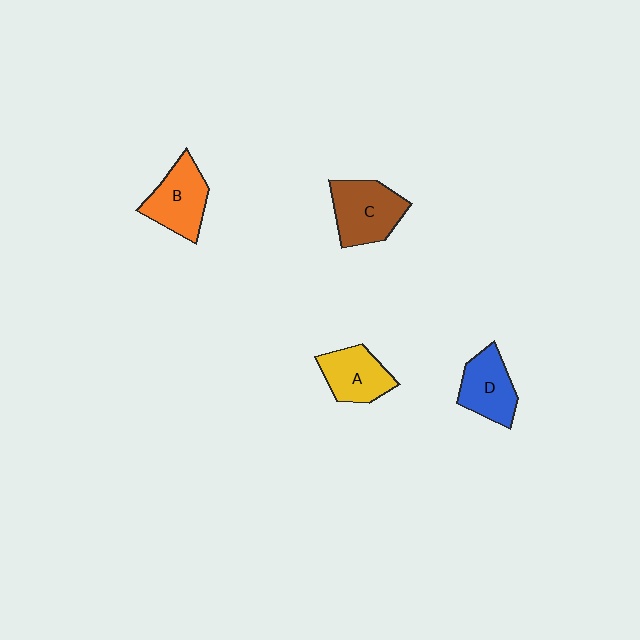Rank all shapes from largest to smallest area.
From largest to smallest: C (brown), B (orange), D (blue), A (yellow).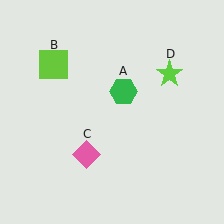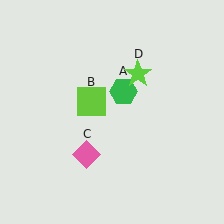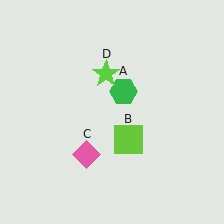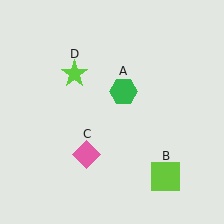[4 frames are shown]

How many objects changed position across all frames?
2 objects changed position: lime square (object B), lime star (object D).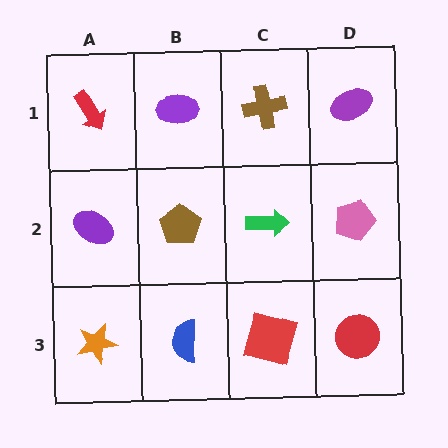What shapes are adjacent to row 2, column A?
A red arrow (row 1, column A), an orange star (row 3, column A), a brown pentagon (row 2, column B).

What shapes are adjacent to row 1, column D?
A pink pentagon (row 2, column D), a brown cross (row 1, column C).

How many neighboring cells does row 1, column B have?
3.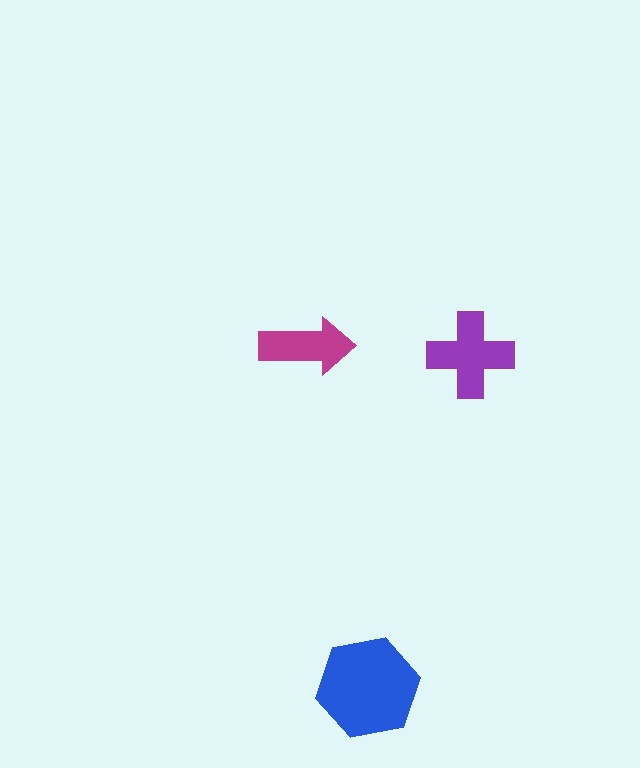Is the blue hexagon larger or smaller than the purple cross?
Larger.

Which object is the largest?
The blue hexagon.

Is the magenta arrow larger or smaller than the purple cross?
Smaller.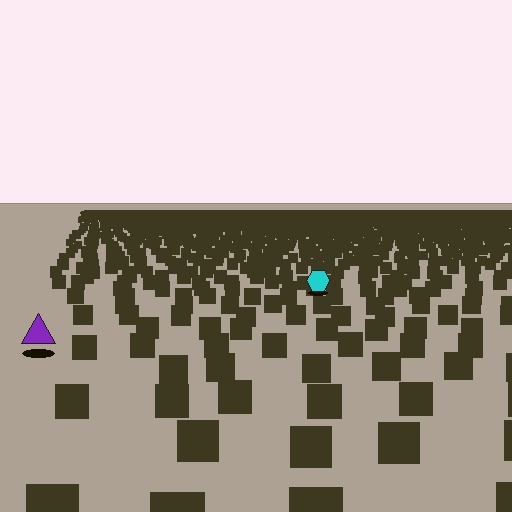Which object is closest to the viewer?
The purple triangle is closest. The texture marks near it are larger and more spread out.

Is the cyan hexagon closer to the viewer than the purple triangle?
No. The purple triangle is closer — you can tell from the texture gradient: the ground texture is coarser near it.